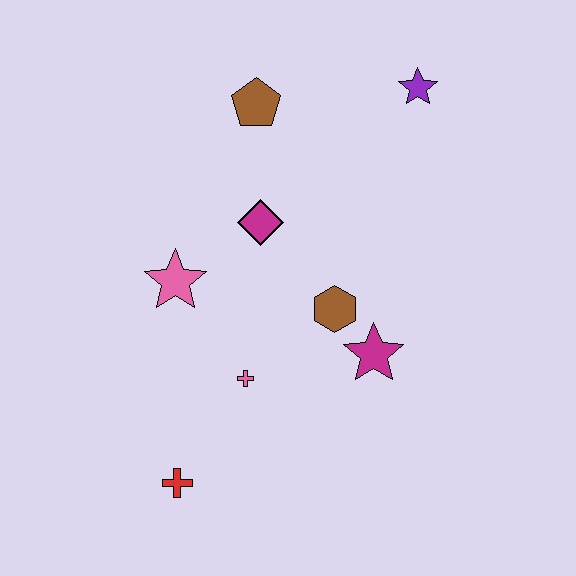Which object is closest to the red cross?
The pink cross is closest to the red cross.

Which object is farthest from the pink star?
The purple star is farthest from the pink star.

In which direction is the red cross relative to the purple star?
The red cross is below the purple star.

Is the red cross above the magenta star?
No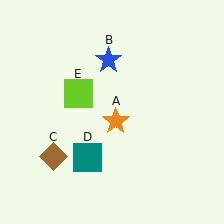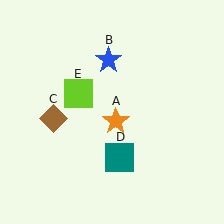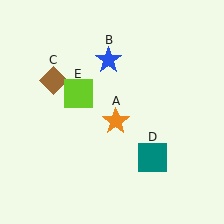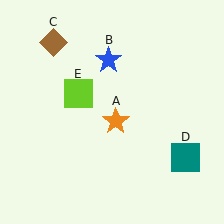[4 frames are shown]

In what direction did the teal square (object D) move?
The teal square (object D) moved right.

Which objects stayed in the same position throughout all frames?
Orange star (object A) and blue star (object B) and lime square (object E) remained stationary.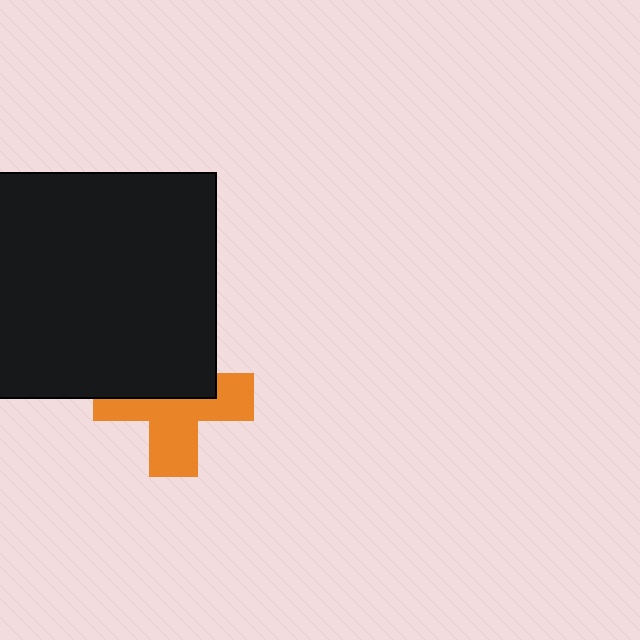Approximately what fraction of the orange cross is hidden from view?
Roughly 45% of the orange cross is hidden behind the black square.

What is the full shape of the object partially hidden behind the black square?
The partially hidden object is an orange cross.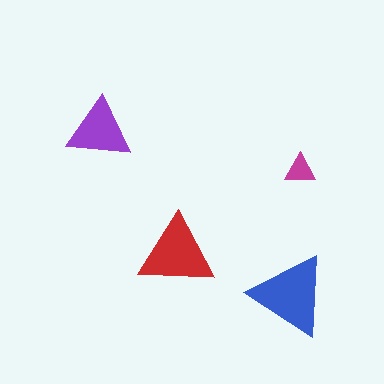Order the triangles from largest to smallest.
the blue one, the red one, the purple one, the magenta one.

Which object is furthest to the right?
The magenta triangle is rightmost.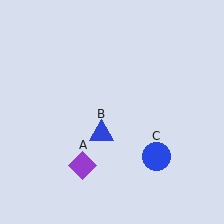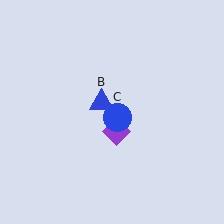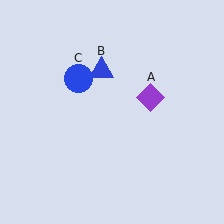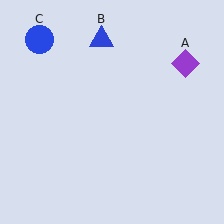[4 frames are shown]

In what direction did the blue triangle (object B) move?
The blue triangle (object B) moved up.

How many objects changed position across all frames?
3 objects changed position: purple diamond (object A), blue triangle (object B), blue circle (object C).